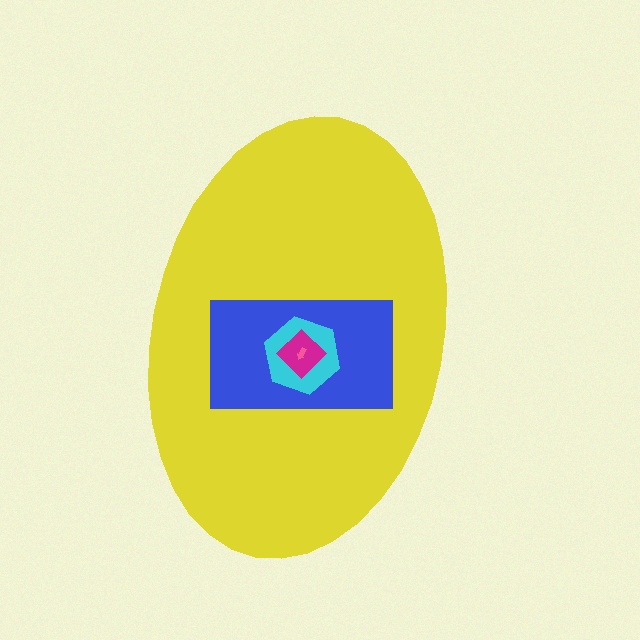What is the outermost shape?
The yellow ellipse.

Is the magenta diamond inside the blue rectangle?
Yes.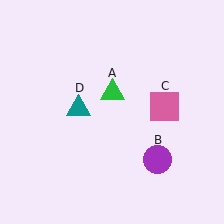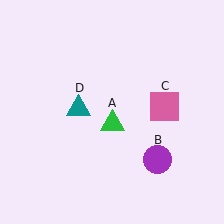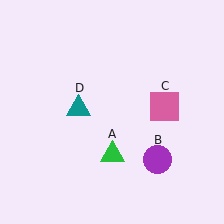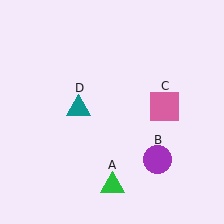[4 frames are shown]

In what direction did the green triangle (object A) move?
The green triangle (object A) moved down.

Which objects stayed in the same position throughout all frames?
Purple circle (object B) and pink square (object C) and teal triangle (object D) remained stationary.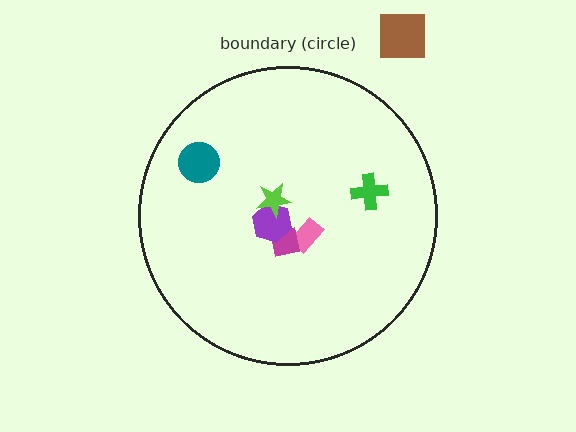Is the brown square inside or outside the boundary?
Outside.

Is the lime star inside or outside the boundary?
Inside.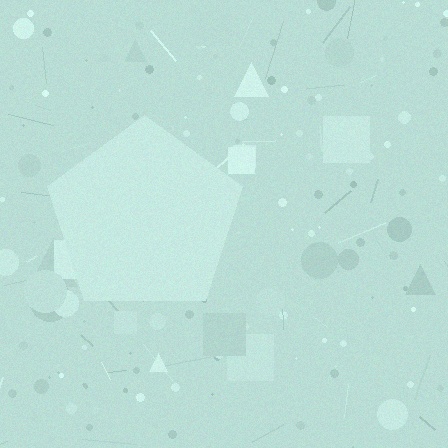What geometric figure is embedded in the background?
A pentagon is embedded in the background.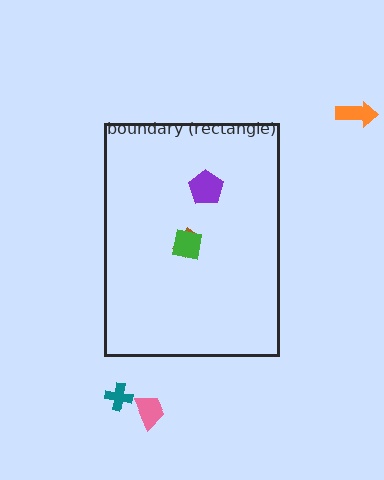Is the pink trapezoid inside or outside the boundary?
Outside.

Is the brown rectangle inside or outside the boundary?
Inside.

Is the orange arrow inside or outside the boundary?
Outside.